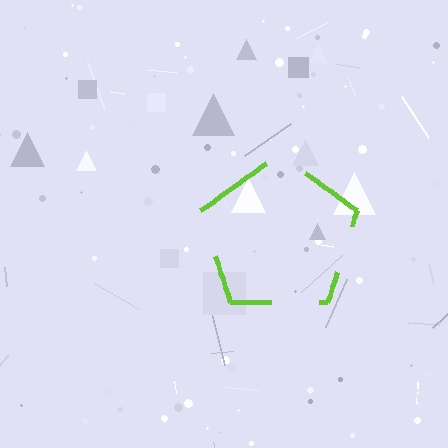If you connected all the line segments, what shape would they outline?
They would outline a pentagon.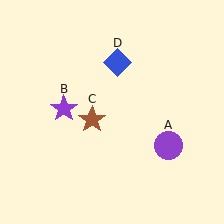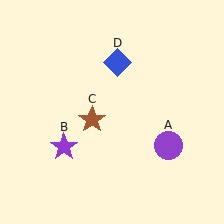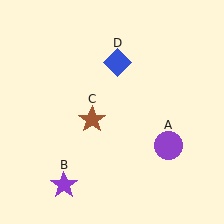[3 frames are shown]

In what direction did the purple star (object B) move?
The purple star (object B) moved down.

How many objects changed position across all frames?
1 object changed position: purple star (object B).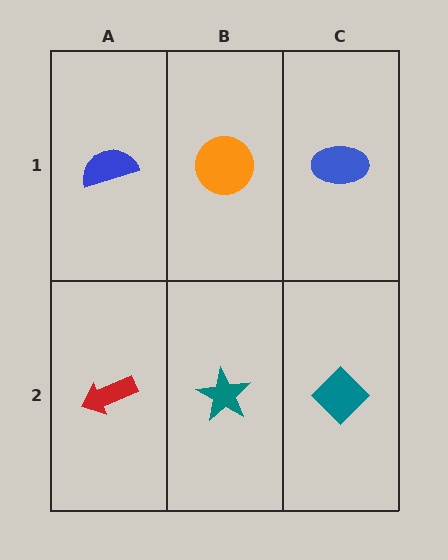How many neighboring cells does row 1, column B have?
3.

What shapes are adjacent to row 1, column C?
A teal diamond (row 2, column C), an orange circle (row 1, column B).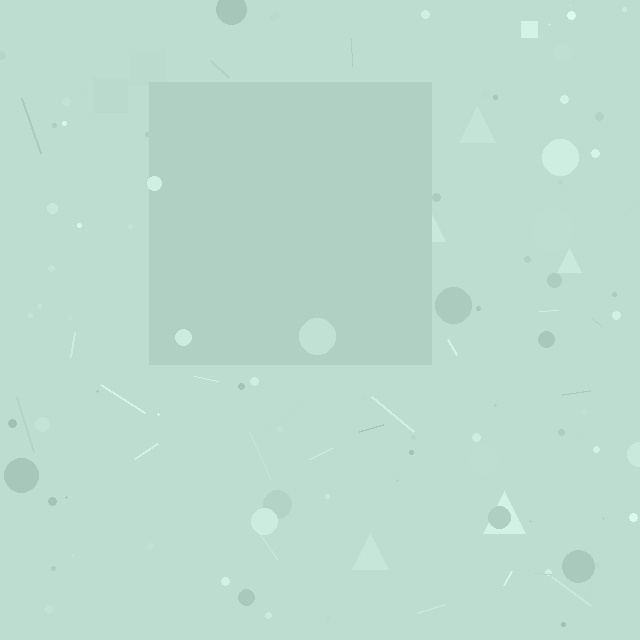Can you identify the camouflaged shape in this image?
The camouflaged shape is a square.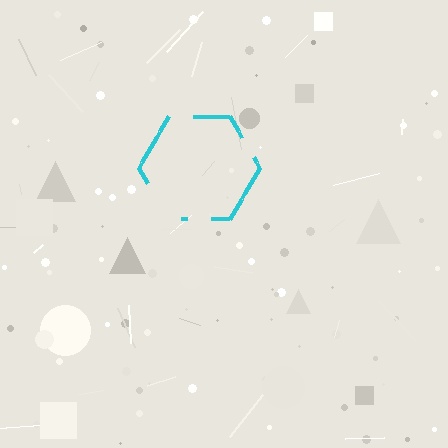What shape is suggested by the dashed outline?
The dashed outline suggests a hexagon.